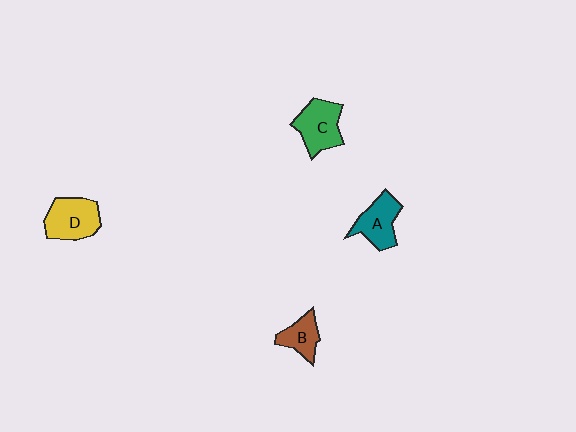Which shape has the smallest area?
Shape B (brown).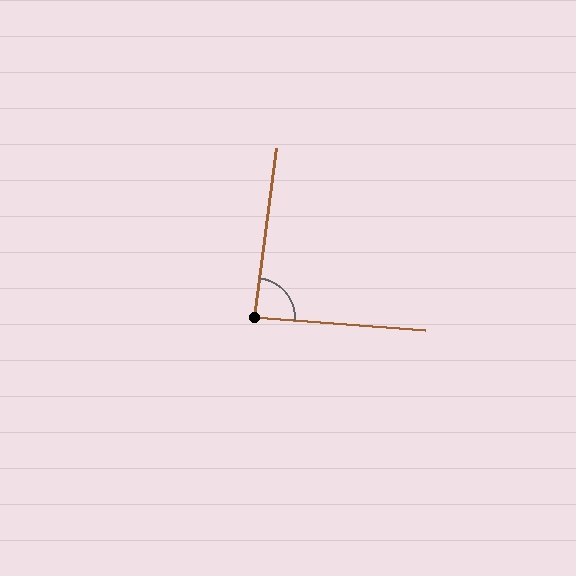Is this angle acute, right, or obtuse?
It is approximately a right angle.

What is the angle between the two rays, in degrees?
Approximately 87 degrees.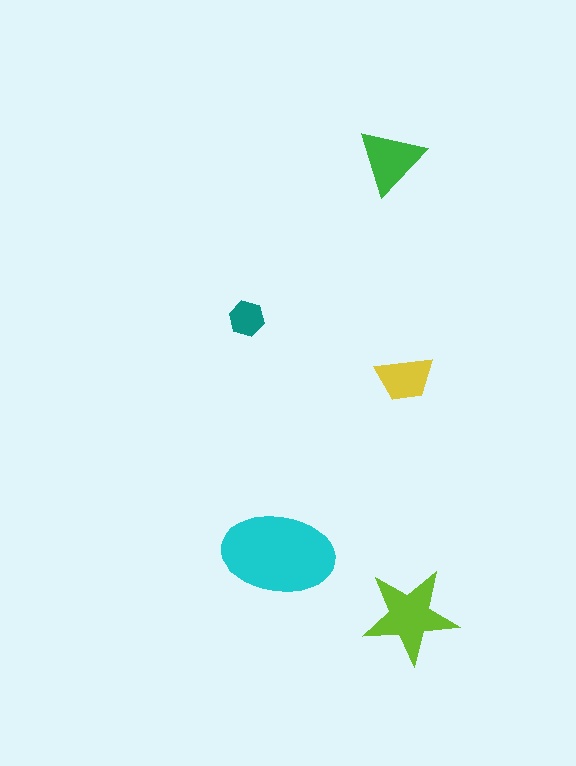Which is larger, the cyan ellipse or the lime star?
The cyan ellipse.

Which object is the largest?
The cyan ellipse.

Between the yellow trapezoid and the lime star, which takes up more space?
The lime star.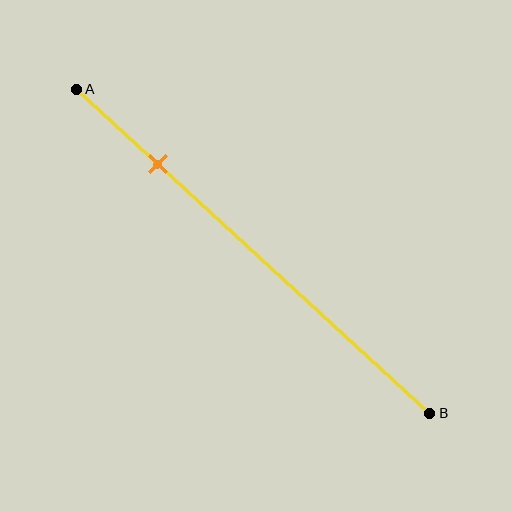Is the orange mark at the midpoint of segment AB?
No, the mark is at about 25% from A, not at the 50% midpoint.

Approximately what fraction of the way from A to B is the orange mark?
The orange mark is approximately 25% of the way from A to B.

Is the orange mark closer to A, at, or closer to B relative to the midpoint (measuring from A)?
The orange mark is closer to point A than the midpoint of segment AB.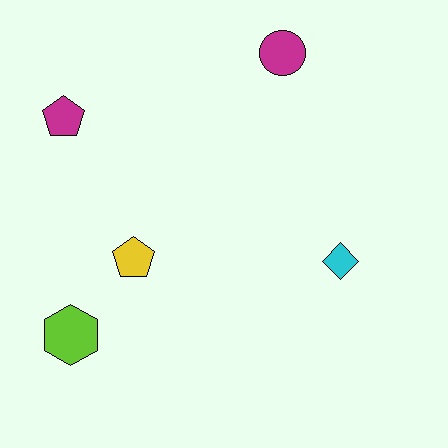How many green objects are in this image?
There are no green objects.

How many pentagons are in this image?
There are 2 pentagons.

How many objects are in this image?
There are 5 objects.